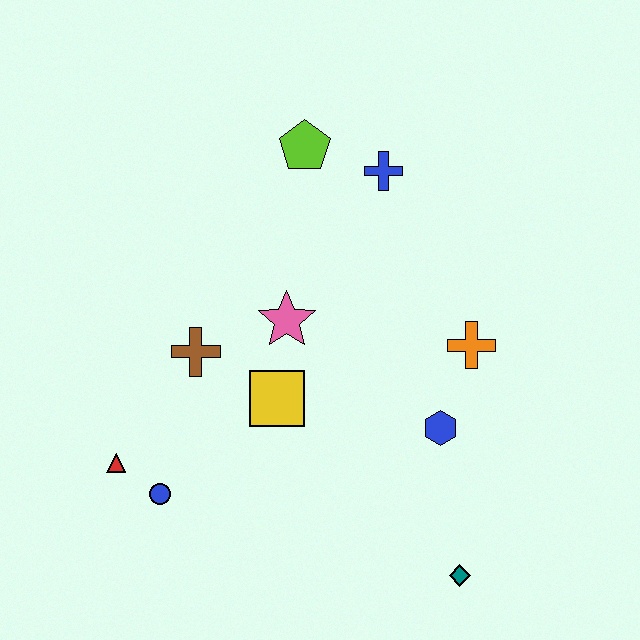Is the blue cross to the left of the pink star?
No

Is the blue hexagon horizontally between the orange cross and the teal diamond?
No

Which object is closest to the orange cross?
The blue hexagon is closest to the orange cross.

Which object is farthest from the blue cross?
The teal diamond is farthest from the blue cross.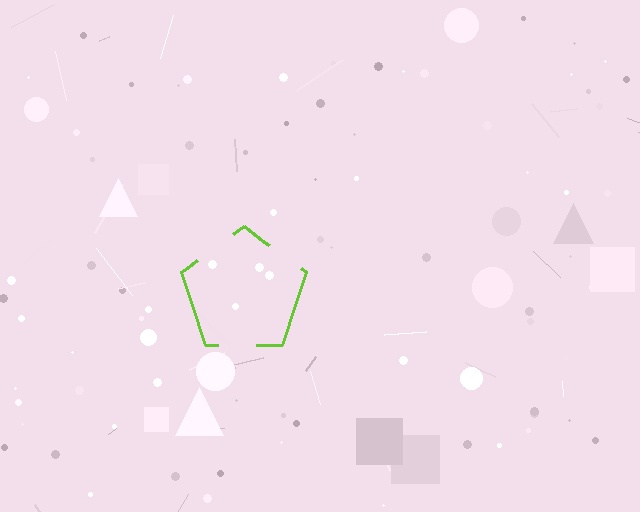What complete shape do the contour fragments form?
The contour fragments form a pentagon.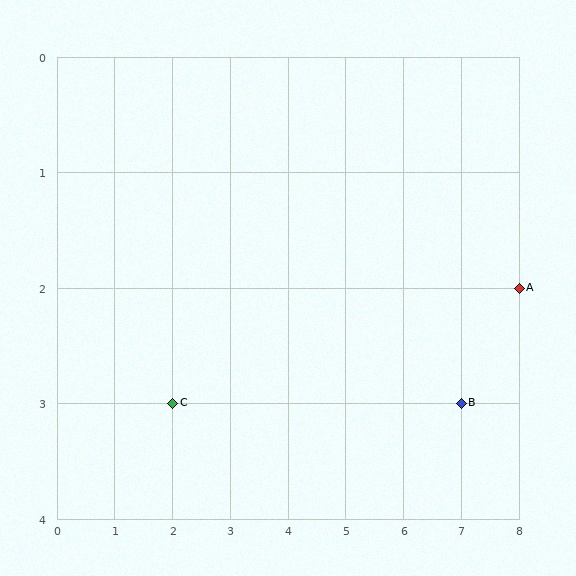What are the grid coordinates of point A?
Point A is at grid coordinates (8, 2).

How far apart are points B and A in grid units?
Points B and A are 1 column and 1 row apart (about 1.4 grid units diagonally).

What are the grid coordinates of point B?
Point B is at grid coordinates (7, 3).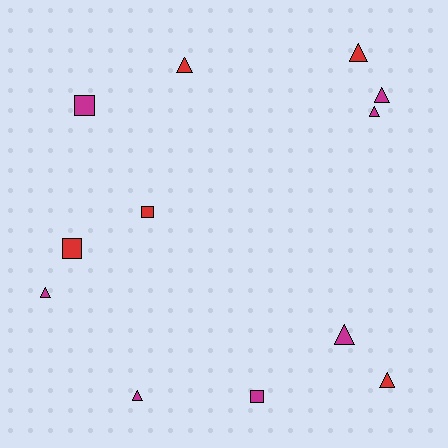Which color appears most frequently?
Magenta, with 7 objects.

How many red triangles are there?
There are 3 red triangles.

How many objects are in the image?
There are 12 objects.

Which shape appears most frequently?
Triangle, with 8 objects.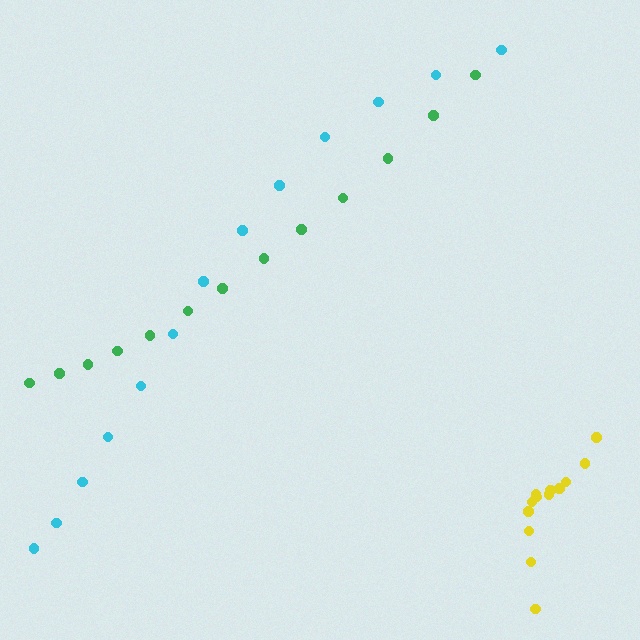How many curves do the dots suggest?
There are 3 distinct paths.